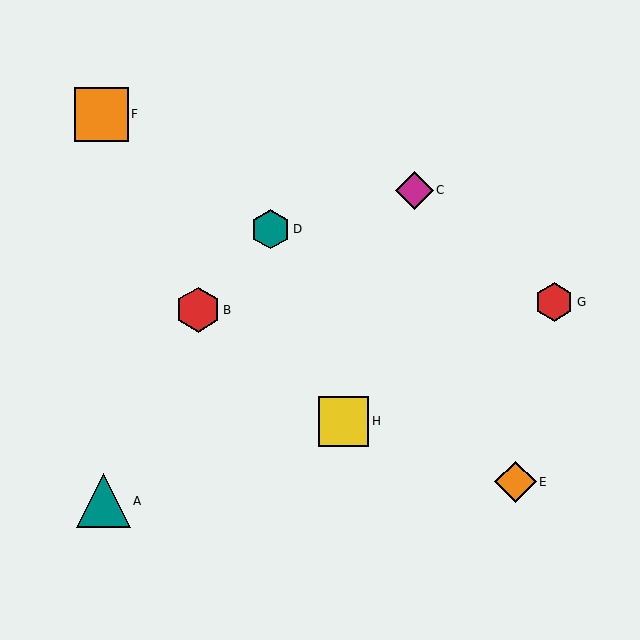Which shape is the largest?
The teal triangle (labeled A) is the largest.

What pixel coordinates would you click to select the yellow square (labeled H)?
Click at (344, 421) to select the yellow square H.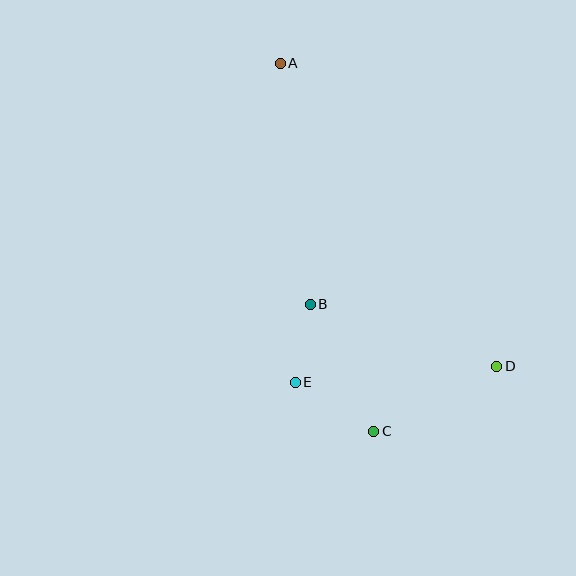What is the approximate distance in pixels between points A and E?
The distance between A and E is approximately 319 pixels.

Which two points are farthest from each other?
Points A and C are farthest from each other.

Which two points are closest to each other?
Points B and E are closest to each other.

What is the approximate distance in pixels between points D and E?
The distance between D and E is approximately 202 pixels.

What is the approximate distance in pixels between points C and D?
The distance between C and D is approximately 139 pixels.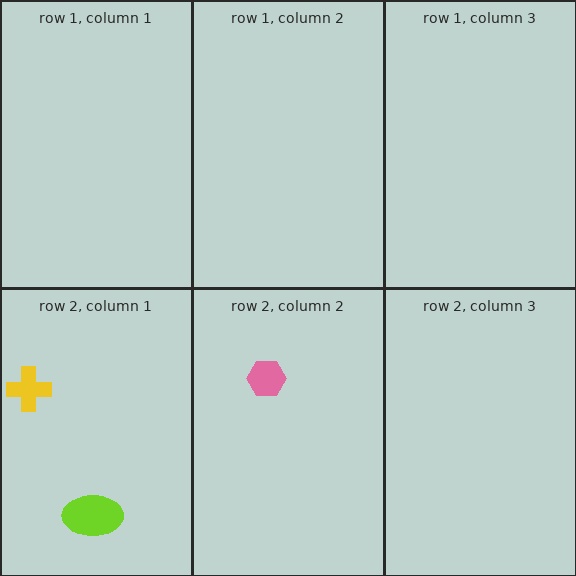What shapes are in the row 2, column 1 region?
The yellow cross, the lime ellipse.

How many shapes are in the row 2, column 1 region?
2.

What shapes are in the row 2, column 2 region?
The pink hexagon.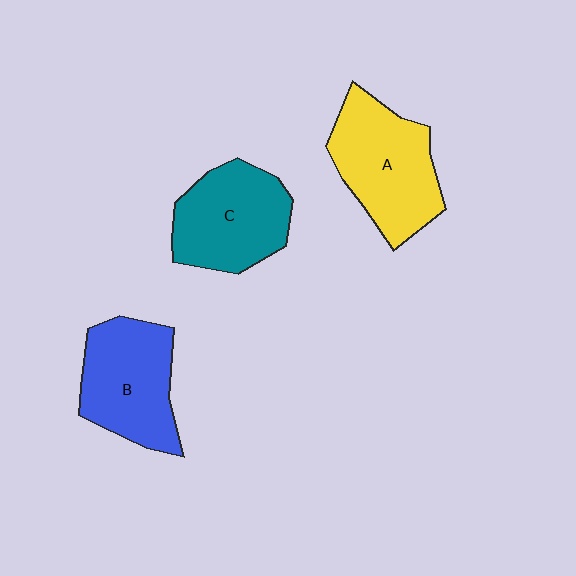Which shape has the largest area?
Shape A (yellow).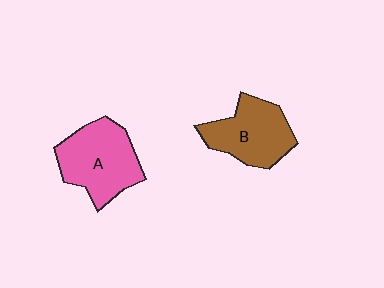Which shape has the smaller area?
Shape B (brown).